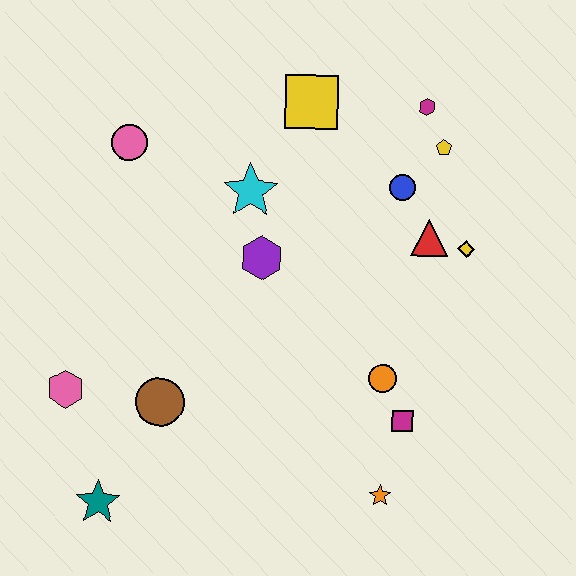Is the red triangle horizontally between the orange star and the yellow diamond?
Yes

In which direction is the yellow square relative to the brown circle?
The yellow square is above the brown circle.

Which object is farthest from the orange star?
The pink circle is farthest from the orange star.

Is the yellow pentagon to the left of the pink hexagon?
No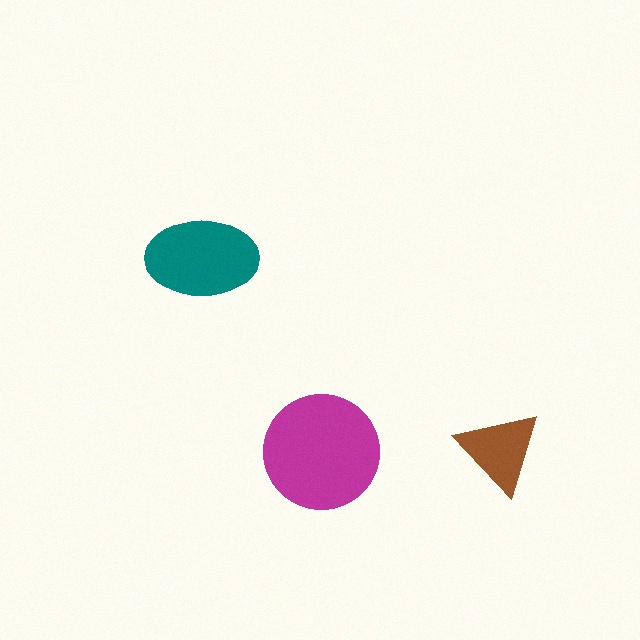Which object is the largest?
The magenta circle.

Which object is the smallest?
The brown triangle.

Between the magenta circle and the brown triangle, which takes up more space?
The magenta circle.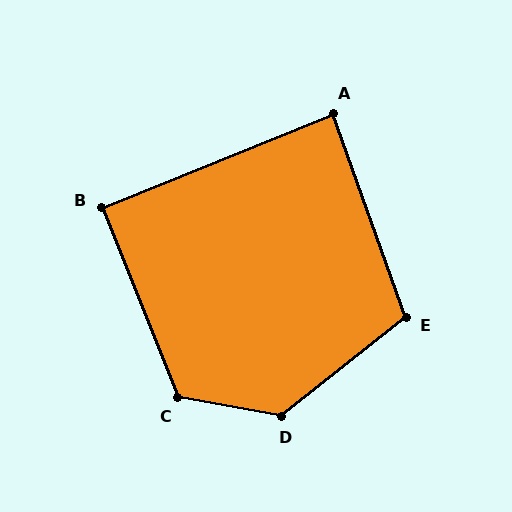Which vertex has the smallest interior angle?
A, at approximately 88 degrees.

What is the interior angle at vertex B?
Approximately 90 degrees (approximately right).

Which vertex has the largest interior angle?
D, at approximately 132 degrees.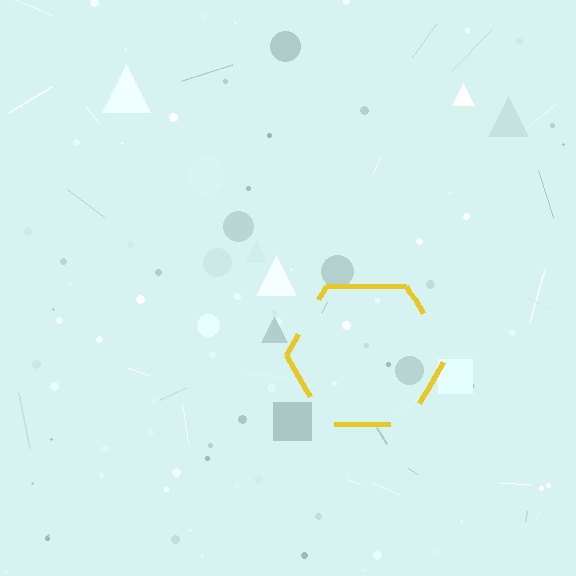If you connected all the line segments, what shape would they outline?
They would outline a hexagon.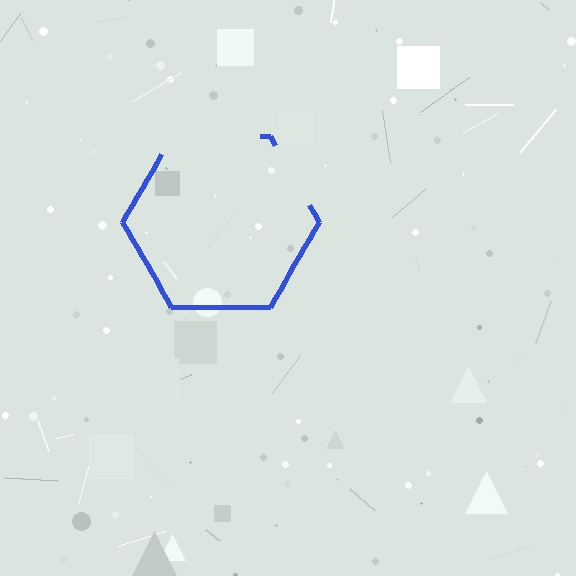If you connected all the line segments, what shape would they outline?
They would outline a hexagon.